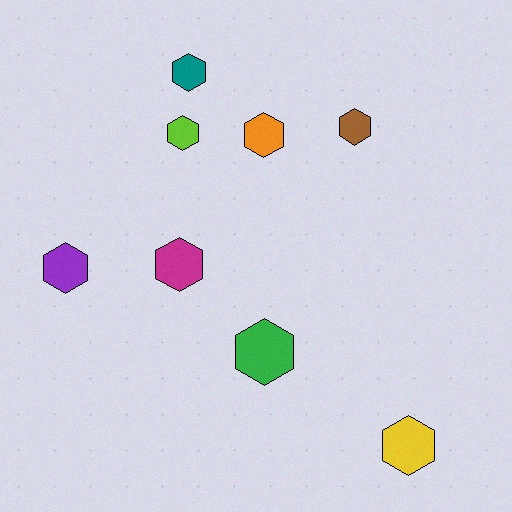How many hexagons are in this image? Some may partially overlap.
There are 8 hexagons.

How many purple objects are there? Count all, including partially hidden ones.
There is 1 purple object.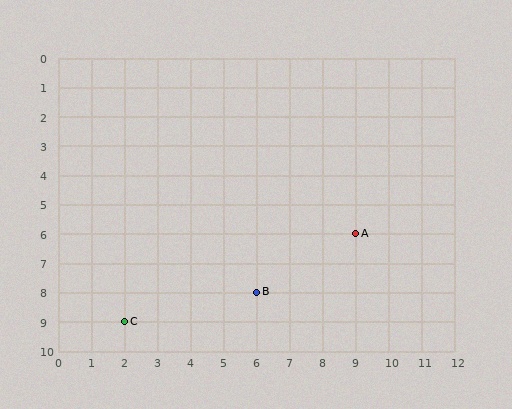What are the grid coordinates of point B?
Point B is at grid coordinates (6, 8).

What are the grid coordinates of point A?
Point A is at grid coordinates (9, 6).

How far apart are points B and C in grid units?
Points B and C are 4 columns and 1 row apart (about 4.1 grid units diagonally).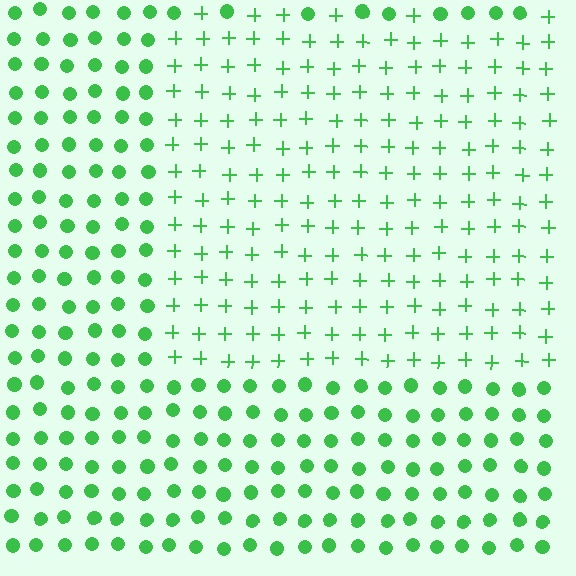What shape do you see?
I see a rectangle.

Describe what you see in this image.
The image is filled with small green elements arranged in a uniform grid. A rectangle-shaped region contains plus signs, while the surrounding area contains circles. The boundary is defined purely by the change in element shape.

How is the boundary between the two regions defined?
The boundary is defined by a change in element shape: plus signs inside vs. circles outside. All elements share the same color and spacing.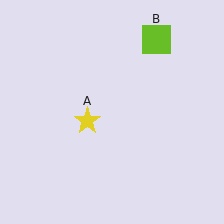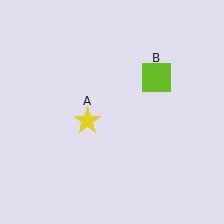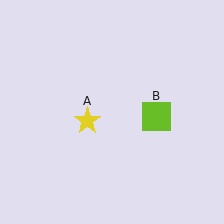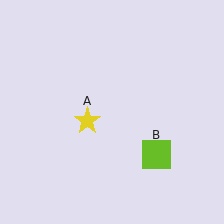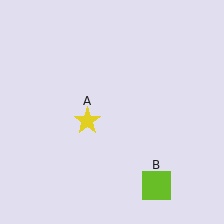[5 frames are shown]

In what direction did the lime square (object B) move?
The lime square (object B) moved down.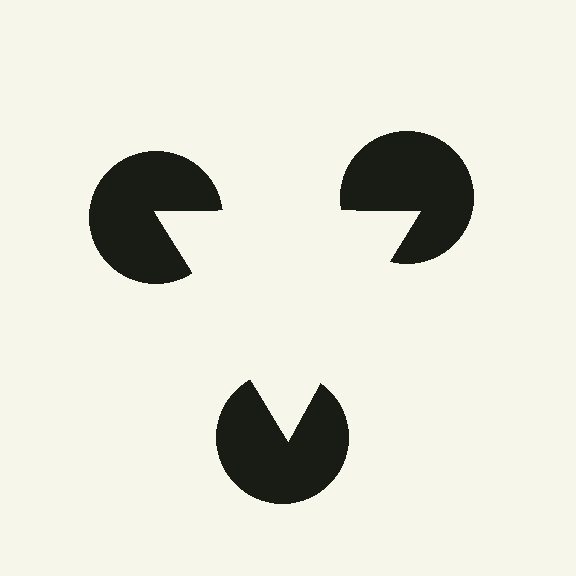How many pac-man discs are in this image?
There are 3 — one at each vertex of the illusory triangle.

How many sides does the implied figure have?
3 sides.